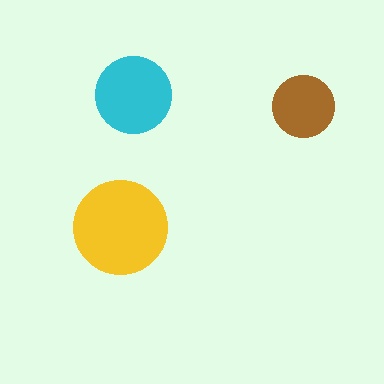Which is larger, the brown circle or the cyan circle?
The cyan one.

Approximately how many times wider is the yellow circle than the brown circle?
About 1.5 times wider.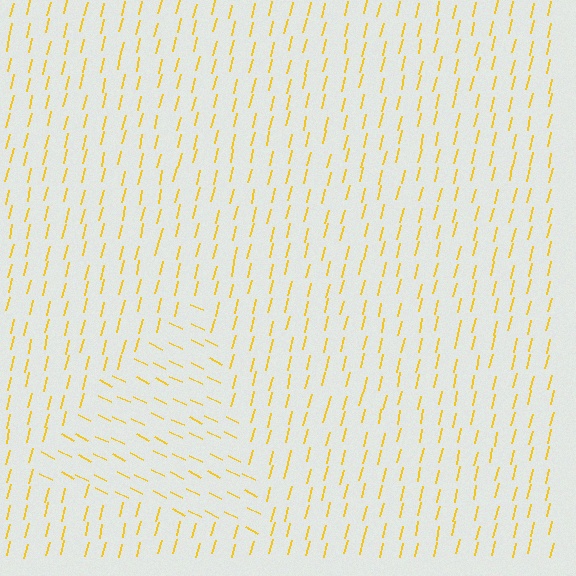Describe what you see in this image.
The image is filled with small yellow line segments. A triangle region in the image has lines oriented differently from the surrounding lines, creating a visible texture boundary.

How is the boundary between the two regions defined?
The boundary is defined purely by a change in line orientation (approximately 78 degrees difference). All lines are the same color and thickness.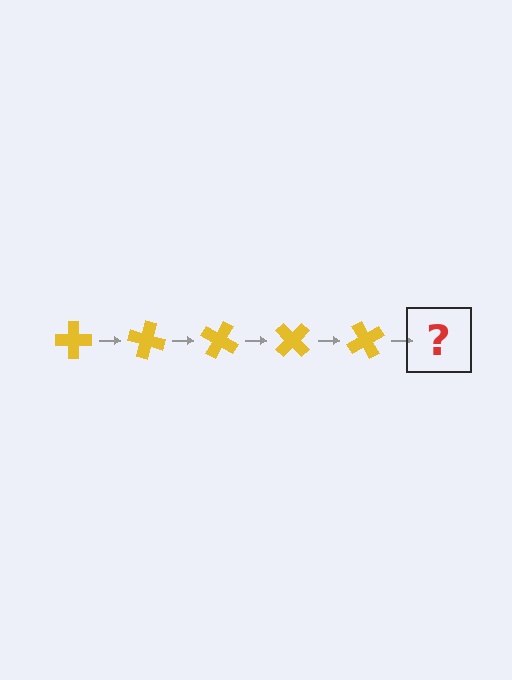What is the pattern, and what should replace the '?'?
The pattern is that the cross rotates 15 degrees each step. The '?' should be a yellow cross rotated 75 degrees.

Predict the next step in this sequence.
The next step is a yellow cross rotated 75 degrees.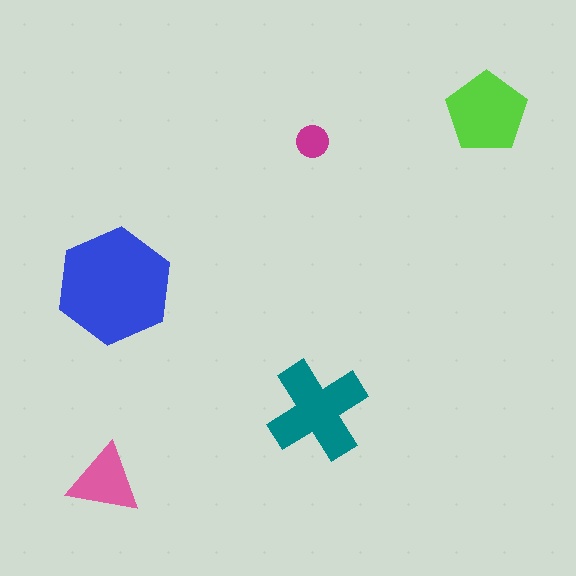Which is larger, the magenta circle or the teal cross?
The teal cross.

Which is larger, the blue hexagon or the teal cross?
The blue hexagon.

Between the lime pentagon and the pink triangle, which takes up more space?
The lime pentagon.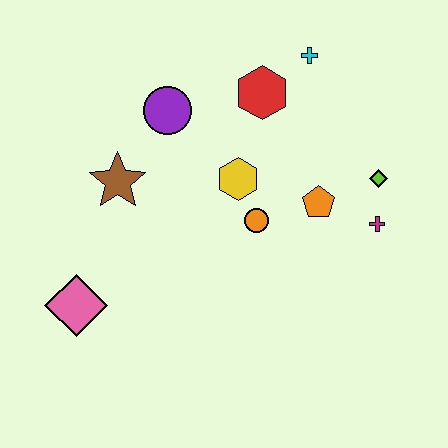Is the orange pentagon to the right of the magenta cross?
No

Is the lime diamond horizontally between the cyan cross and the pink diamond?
No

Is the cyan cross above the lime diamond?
Yes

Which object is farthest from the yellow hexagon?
The pink diamond is farthest from the yellow hexagon.